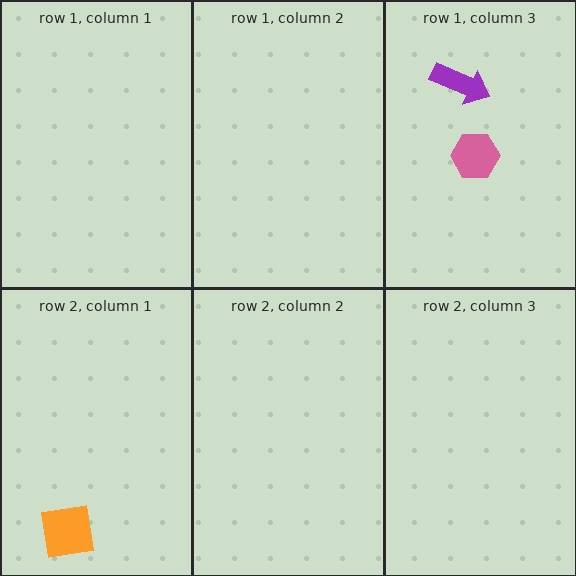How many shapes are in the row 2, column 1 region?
1.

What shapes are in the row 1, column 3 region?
The purple arrow, the pink hexagon.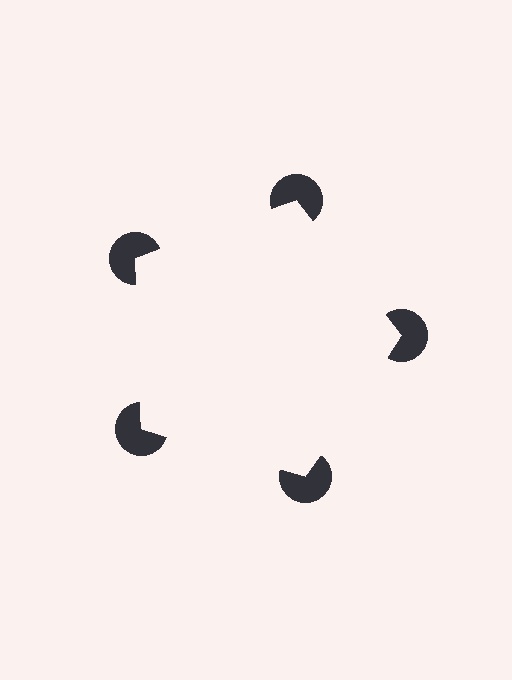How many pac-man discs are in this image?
There are 5 — one at each vertex of the illusory pentagon.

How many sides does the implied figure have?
5 sides.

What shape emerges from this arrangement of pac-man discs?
An illusory pentagon — its edges are inferred from the aligned wedge cuts in the pac-man discs, not physically drawn.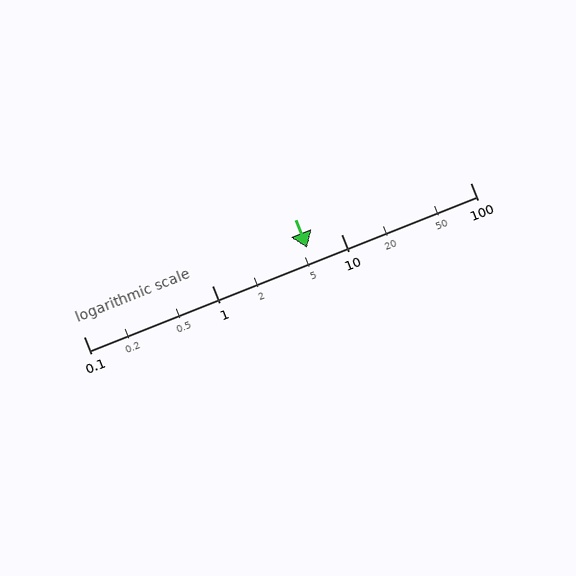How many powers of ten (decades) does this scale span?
The scale spans 3 decades, from 0.1 to 100.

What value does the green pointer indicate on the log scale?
The pointer indicates approximately 5.4.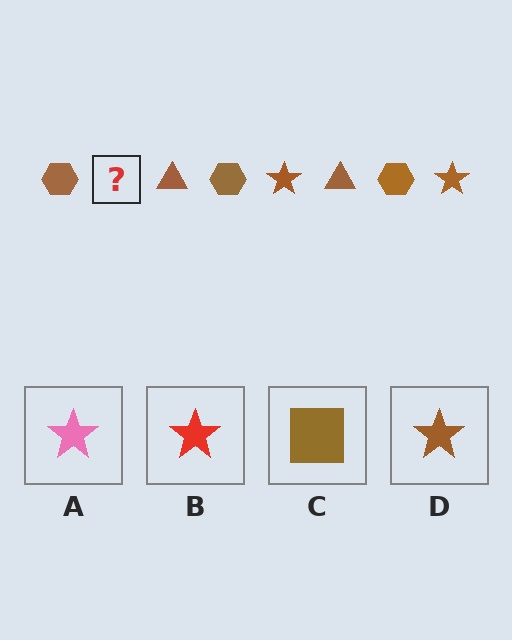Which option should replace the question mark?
Option D.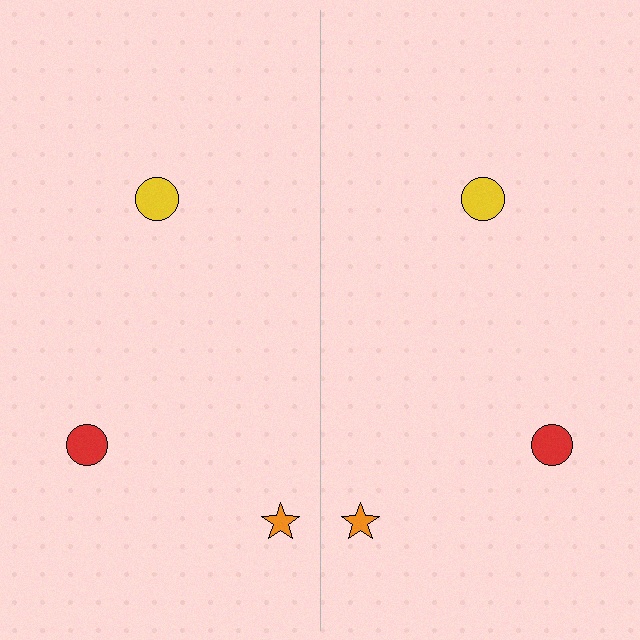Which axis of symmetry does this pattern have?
The pattern has a vertical axis of symmetry running through the center of the image.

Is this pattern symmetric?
Yes, this pattern has bilateral (reflection) symmetry.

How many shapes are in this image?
There are 6 shapes in this image.